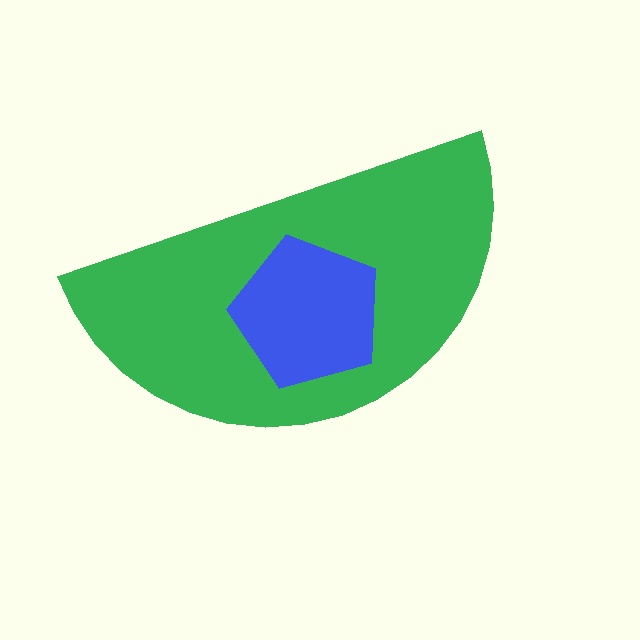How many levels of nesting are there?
2.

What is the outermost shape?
The green semicircle.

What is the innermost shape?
The blue pentagon.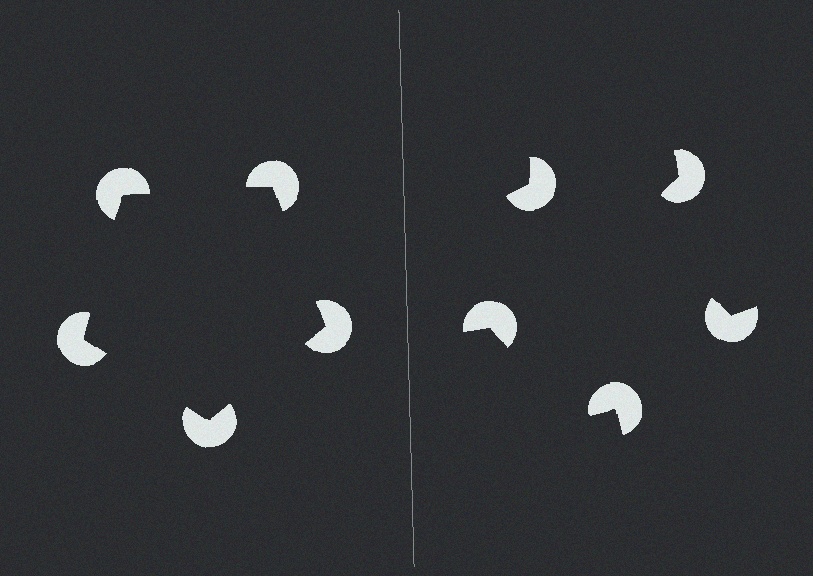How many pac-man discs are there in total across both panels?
10 — 5 on each side.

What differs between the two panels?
The pac-man discs are positioned identically on both sides; only the wedge orientations differ. On the left they align to a pentagon; on the right they are misaligned.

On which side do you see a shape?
An illusory pentagon appears on the left side. On the right side the wedge cuts are rotated, so no coherent shape forms.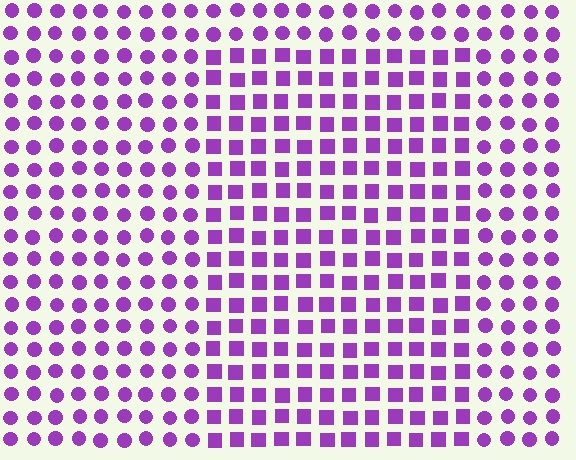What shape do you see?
I see a rectangle.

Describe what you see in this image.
The image is filled with small purple elements arranged in a uniform grid. A rectangle-shaped region contains squares, while the surrounding area contains circles. The boundary is defined purely by the change in element shape.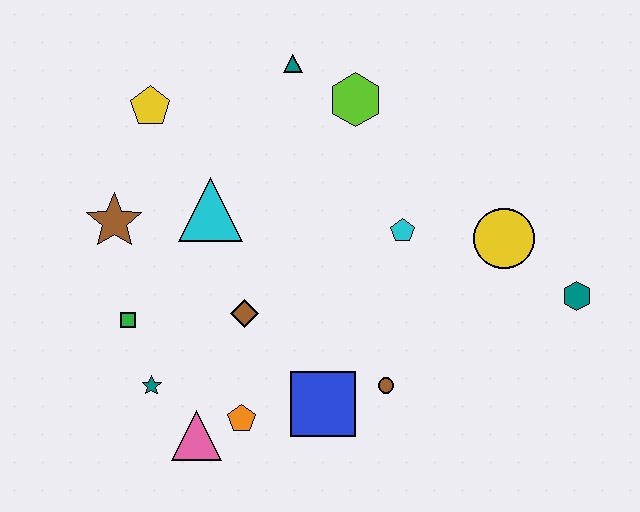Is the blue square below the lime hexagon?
Yes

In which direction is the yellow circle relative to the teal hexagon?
The yellow circle is to the left of the teal hexagon.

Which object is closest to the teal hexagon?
The yellow circle is closest to the teal hexagon.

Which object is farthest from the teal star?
The teal hexagon is farthest from the teal star.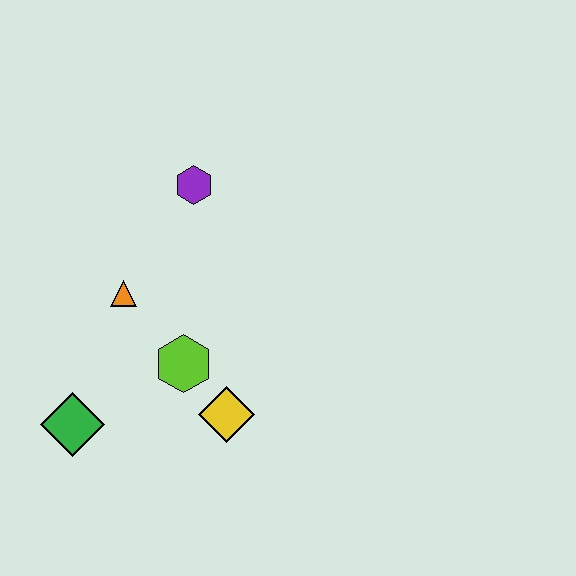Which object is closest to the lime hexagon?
The yellow diamond is closest to the lime hexagon.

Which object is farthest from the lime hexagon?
The purple hexagon is farthest from the lime hexagon.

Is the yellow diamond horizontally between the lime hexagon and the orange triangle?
No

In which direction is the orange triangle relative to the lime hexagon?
The orange triangle is above the lime hexagon.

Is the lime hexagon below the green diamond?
No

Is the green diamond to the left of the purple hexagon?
Yes